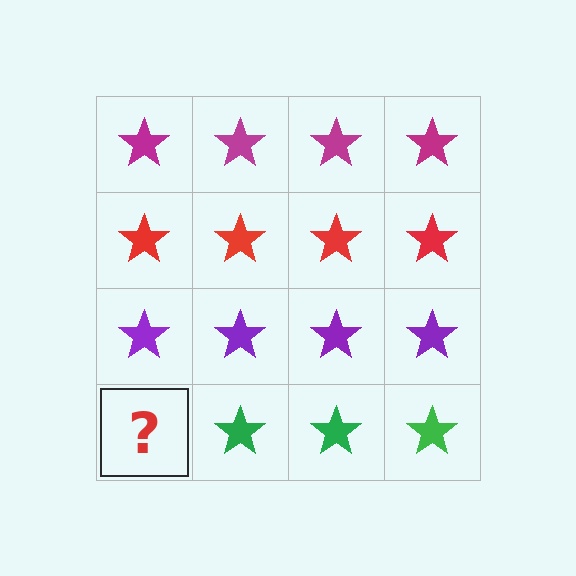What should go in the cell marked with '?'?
The missing cell should contain a green star.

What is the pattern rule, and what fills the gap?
The rule is that each row has a consistent color. The gap should be filled with a green star.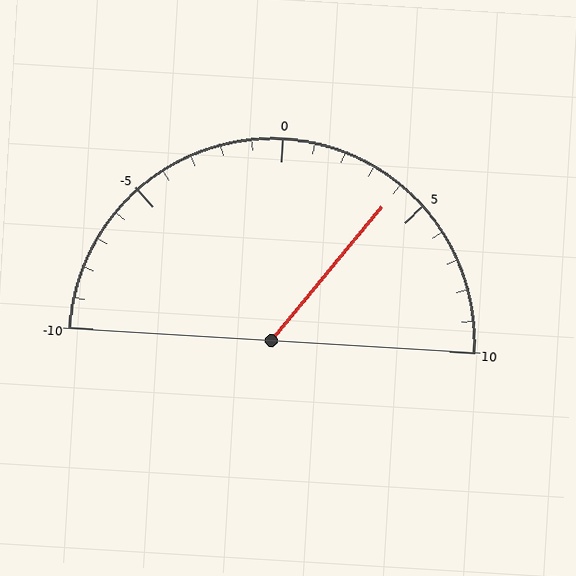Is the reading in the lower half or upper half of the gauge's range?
The reading is in the upper half of the range (-10 to 10).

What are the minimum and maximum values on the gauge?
The gauge ranges from -10 to 10.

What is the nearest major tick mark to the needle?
The nearest major tick mark is 5.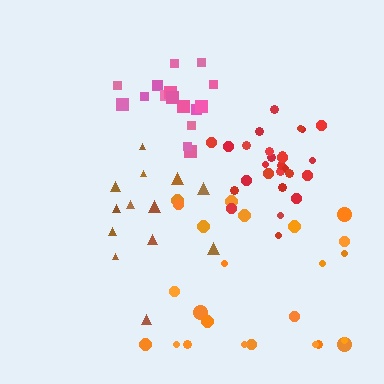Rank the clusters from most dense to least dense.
pink, red, brown, orange.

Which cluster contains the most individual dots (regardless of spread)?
Red (27).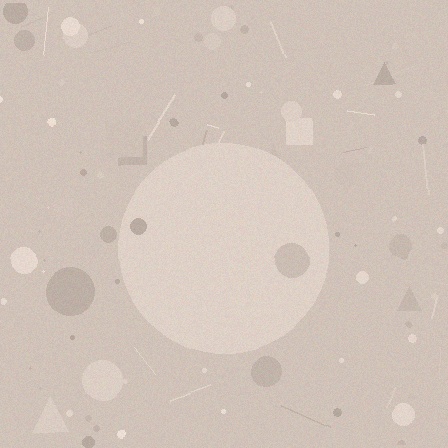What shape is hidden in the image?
A circle is hidden in the image.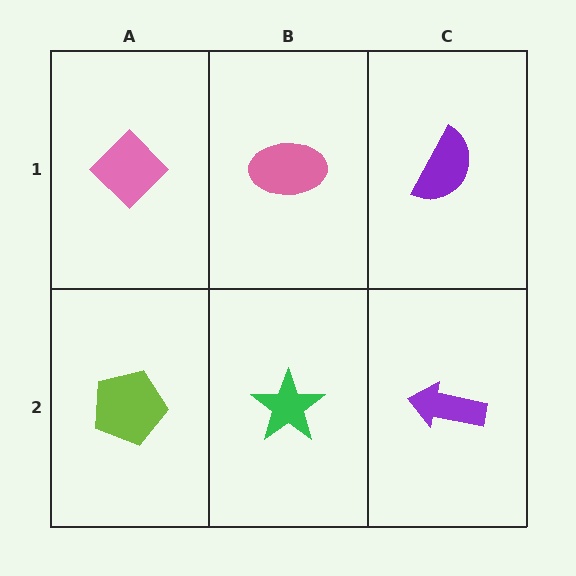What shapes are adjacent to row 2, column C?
A purple semicircle (row 1, column C), a green star (row 2, column B).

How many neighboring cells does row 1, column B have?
3.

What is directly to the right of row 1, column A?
A pink ellipse.